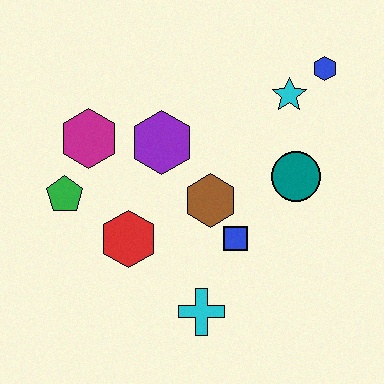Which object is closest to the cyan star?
The blue hexagon is closest to the cyan star.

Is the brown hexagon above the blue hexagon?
No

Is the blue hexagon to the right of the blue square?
Yes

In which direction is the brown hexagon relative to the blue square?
The brown hexagon is above the blue square.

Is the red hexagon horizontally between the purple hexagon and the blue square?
No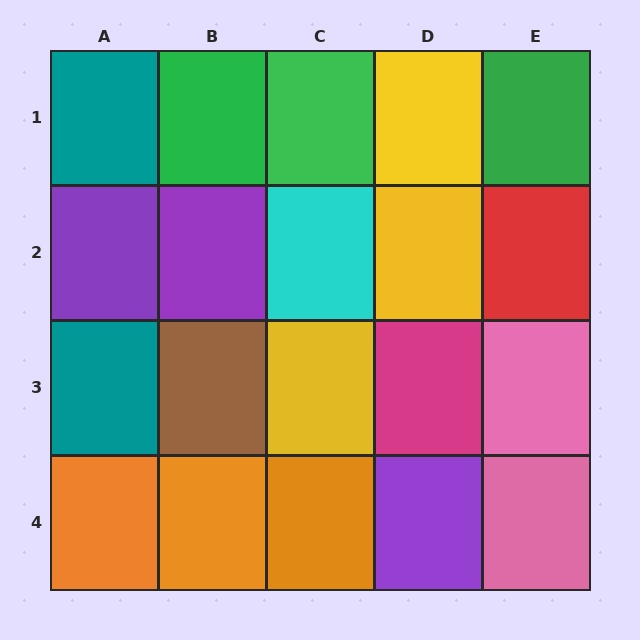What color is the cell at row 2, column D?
Yellow.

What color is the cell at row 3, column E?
Pink.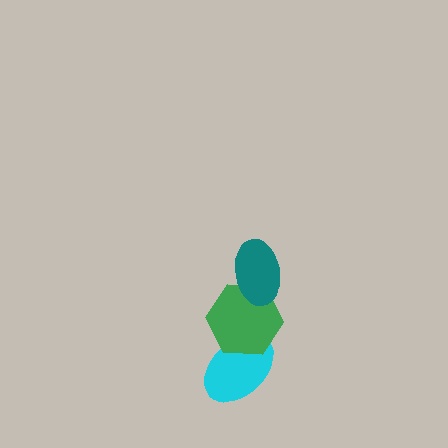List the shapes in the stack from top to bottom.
From top to bottom: the teal ellipse, the green hexagon, the cyan ellipse.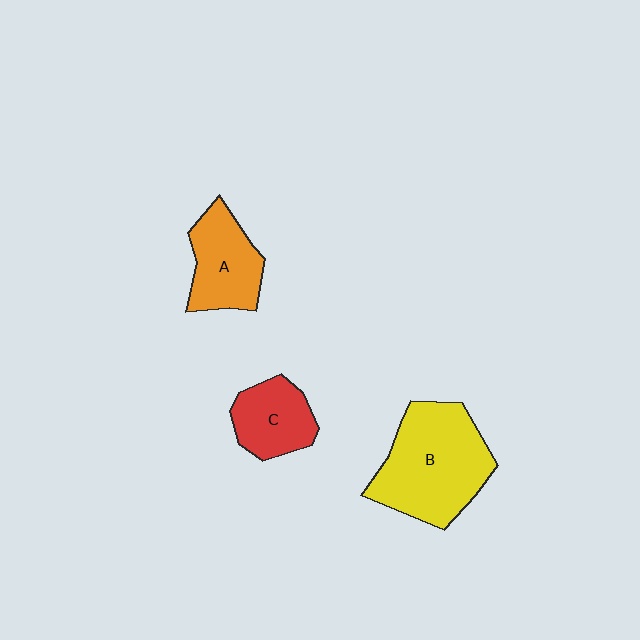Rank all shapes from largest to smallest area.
From largest to smallest: B (yellow), A (orange), C (red).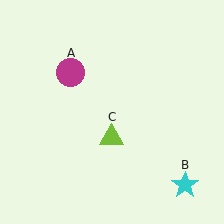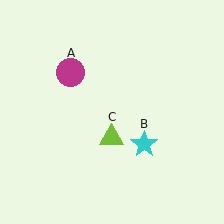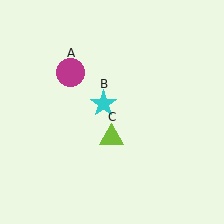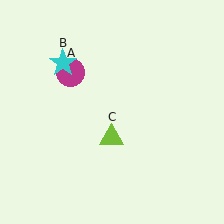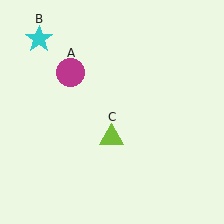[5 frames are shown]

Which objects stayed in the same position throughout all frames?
Magenta circle (object A) and lime triangle (object C) remained stationary.